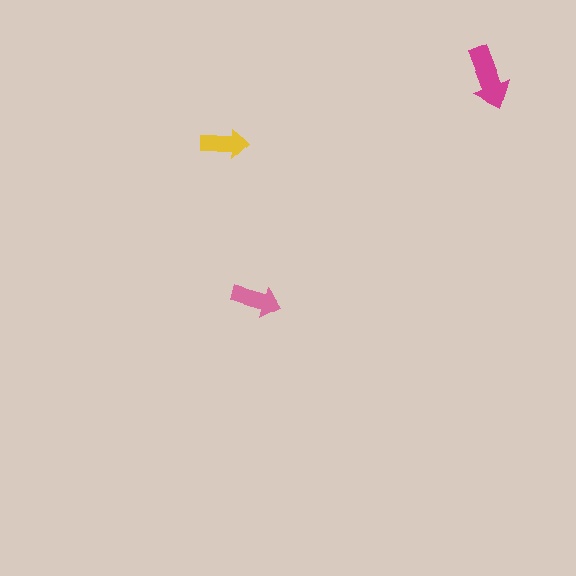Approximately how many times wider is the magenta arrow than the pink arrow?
About 1.5 times wider.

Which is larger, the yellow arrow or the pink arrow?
The pink one.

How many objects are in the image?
There are 3 objects in the image.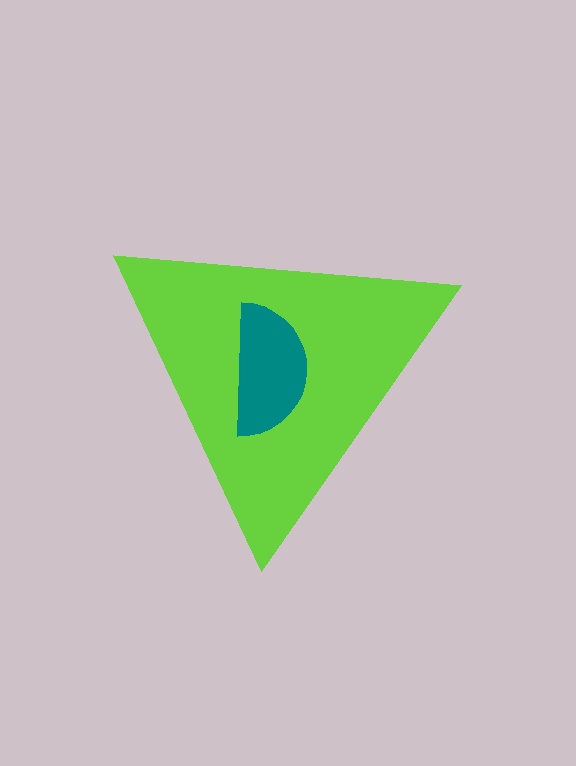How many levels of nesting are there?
2.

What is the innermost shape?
The teal semicircle.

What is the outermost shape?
The lime triangle.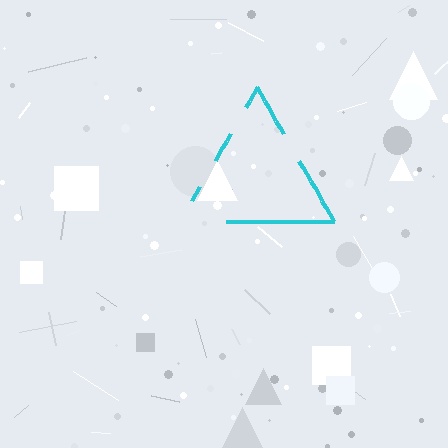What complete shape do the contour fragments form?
The contour fragments form a triangle.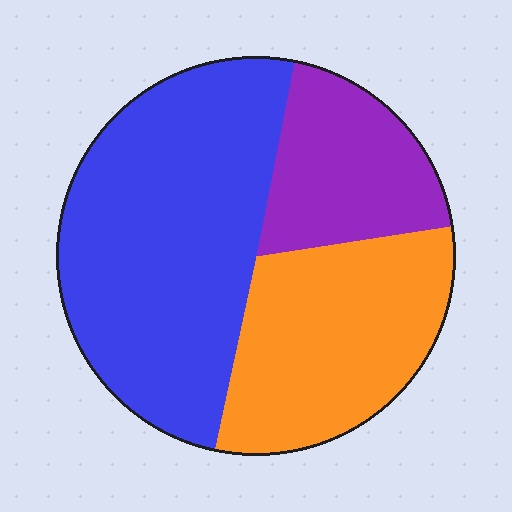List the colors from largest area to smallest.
From largest to smallest: blue, orange, purple.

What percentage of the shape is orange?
Orange covers roughly 30% of the shape.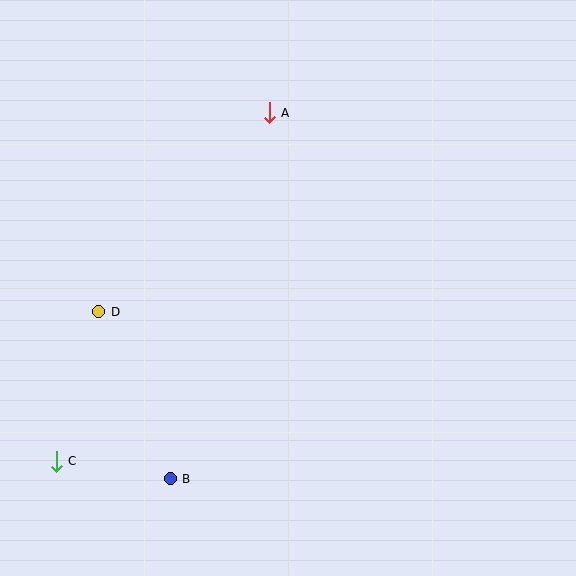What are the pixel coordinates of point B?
Point B is at (170, 479).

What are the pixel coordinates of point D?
Point D is at (99, 312).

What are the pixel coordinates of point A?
Point A is at (269, 113).